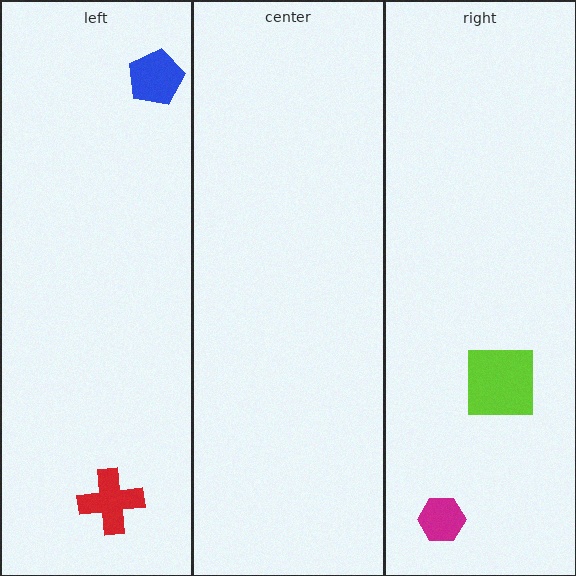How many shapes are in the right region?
2.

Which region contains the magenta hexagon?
The right region.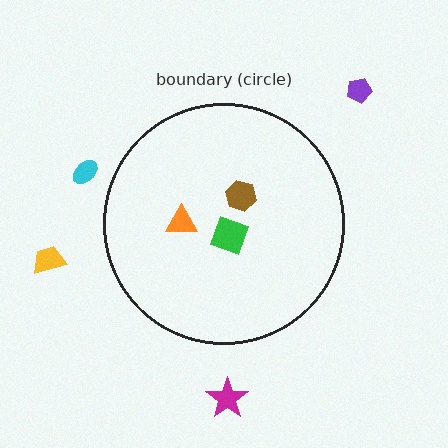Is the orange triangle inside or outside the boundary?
Inside.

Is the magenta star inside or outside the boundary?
Outside.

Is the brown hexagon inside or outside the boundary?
Inside.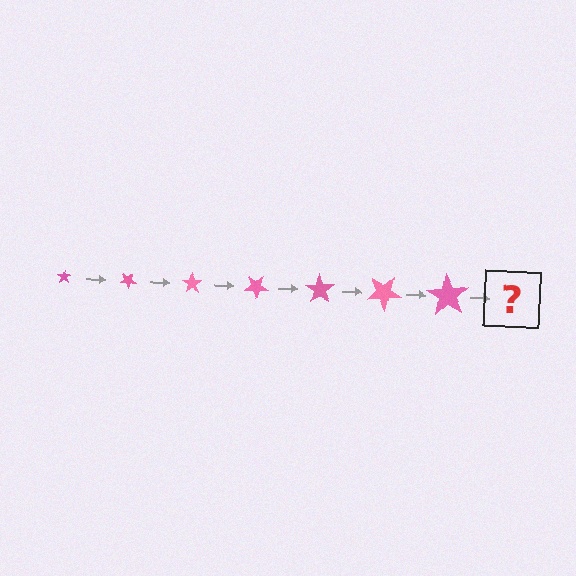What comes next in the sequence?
The next element should be a star, larger than the previous one and rotated 245 degrees from the start.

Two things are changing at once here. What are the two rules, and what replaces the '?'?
The two rules are that the star grows larger each step and it rotates 35 degrees each step. The '?' should be a star, larger than the previous one and rotated 245 degrees from the start.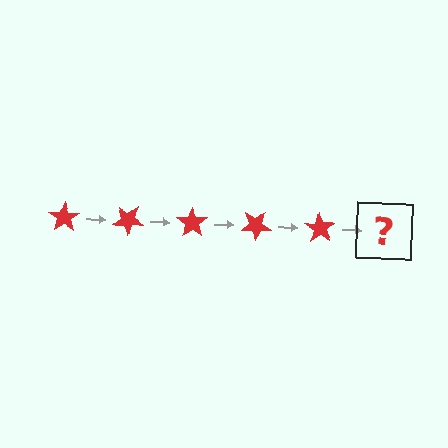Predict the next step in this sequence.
The next step is a red star rotated 175 degrees.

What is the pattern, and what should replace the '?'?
The pattern is that the star rotates 35 degrees each step. The '?' should be a red star rotated 175 degrees.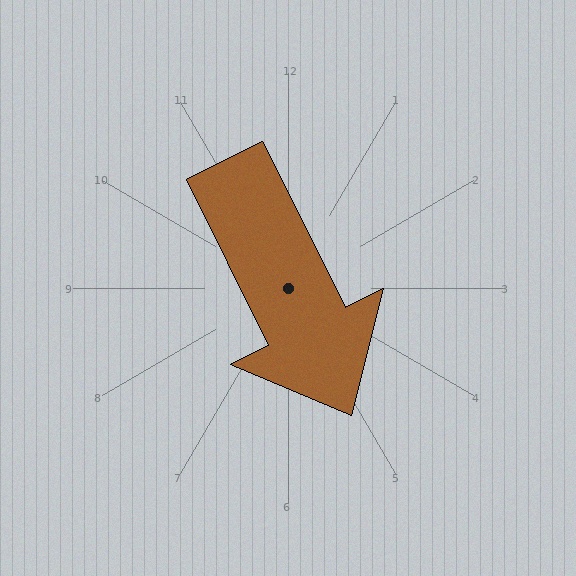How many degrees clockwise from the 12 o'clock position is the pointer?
Approximately 153 degrees.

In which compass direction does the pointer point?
Southeast.